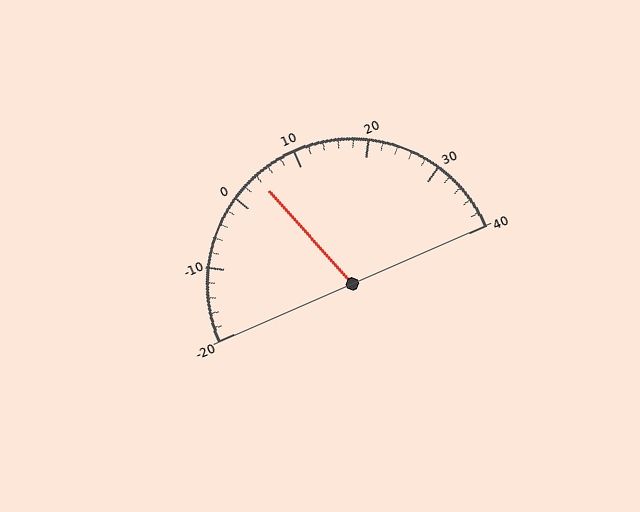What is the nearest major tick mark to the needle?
The nearest major tick mark is 0.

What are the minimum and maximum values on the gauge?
The gauge ranges from -20 to 40.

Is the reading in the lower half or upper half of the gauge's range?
The reading is in the lower half of the range (-20 to 40).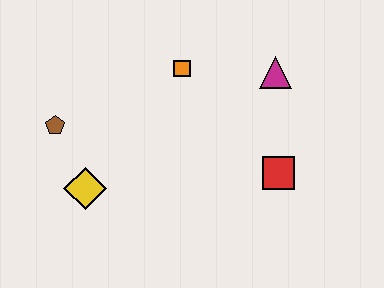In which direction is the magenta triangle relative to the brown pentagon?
The magenta triangle is to the right of the brown pentagon.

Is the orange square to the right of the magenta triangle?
No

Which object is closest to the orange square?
The magenta triangle is closest to the orange square.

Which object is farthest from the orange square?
The yellow diamond is farthest from the orange square.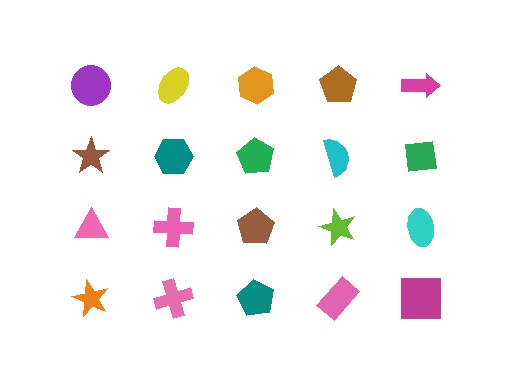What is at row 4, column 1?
An orange star.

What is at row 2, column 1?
A brown star.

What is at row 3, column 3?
A brown pentagon.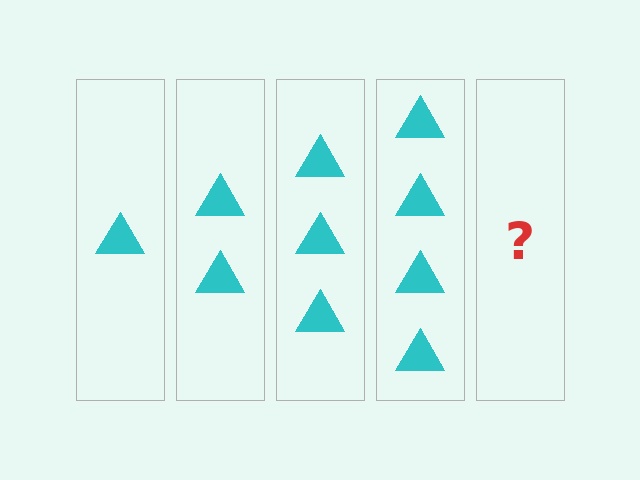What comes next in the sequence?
The next element should be 5 triangles.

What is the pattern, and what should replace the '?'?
The pattern is that each step adds one more triangle. The '?' should be 5 triangles.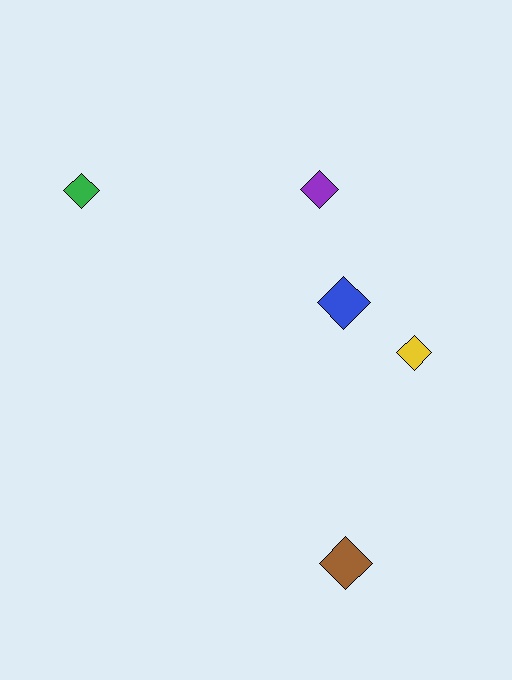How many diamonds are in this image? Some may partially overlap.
There are 5 diamonds.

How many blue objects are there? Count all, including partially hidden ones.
There is 1 blue object.